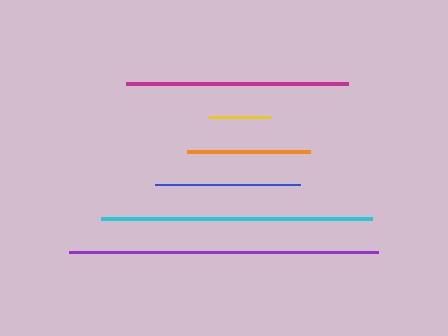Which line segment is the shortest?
The yellow line is the shortest at approximately 61 pixels.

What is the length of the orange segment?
The orange segment is approximately 124 pixels long.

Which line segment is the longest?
The purple line is the longest at approximately 309 pixels.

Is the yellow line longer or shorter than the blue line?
The blue line is longer than the yellow line.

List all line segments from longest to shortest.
From longest to shortest: purple, cyan, magenta, blue, orange, yellow.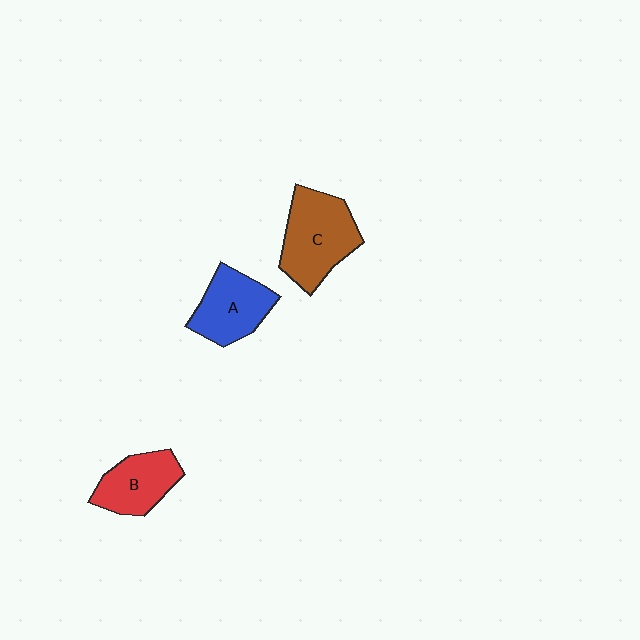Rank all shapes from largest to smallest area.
From largest to smallest: C (brown), A (blue), B (red).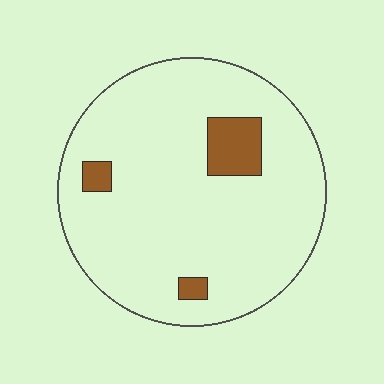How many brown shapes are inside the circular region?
3.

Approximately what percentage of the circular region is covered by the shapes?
Approximately 10%.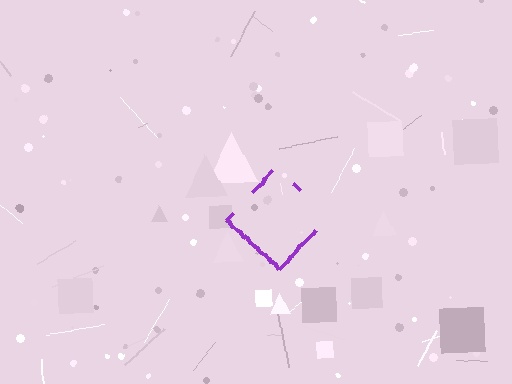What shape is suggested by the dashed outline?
The dashed outline suggests a diamond.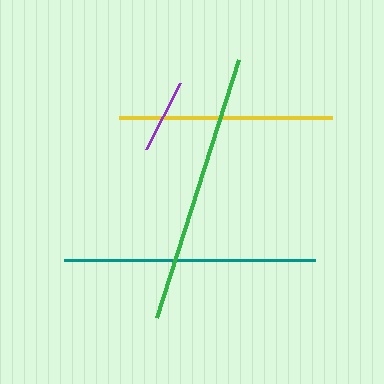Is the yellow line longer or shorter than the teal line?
The teal line is longer than the yellow line.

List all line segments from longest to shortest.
From longest to shortest: green, teal, yellow, purple.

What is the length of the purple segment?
The purple segment is approximately 74 pixels long.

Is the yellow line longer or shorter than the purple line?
The yellow line is longer than the purple line.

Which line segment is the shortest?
The purple line is the shortest at approximately 74 pixels.